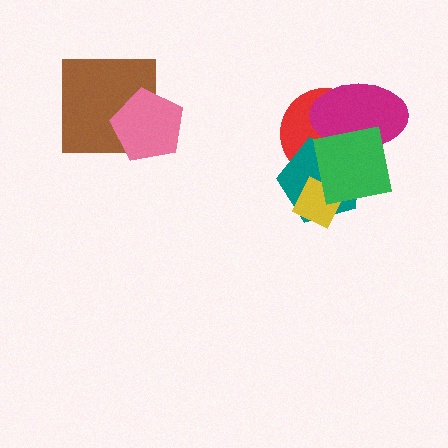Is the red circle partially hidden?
Yes, it is partially covered by another shape.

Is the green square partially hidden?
No, no other shape covers it.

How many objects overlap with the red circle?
3 objects overlap with the red circle.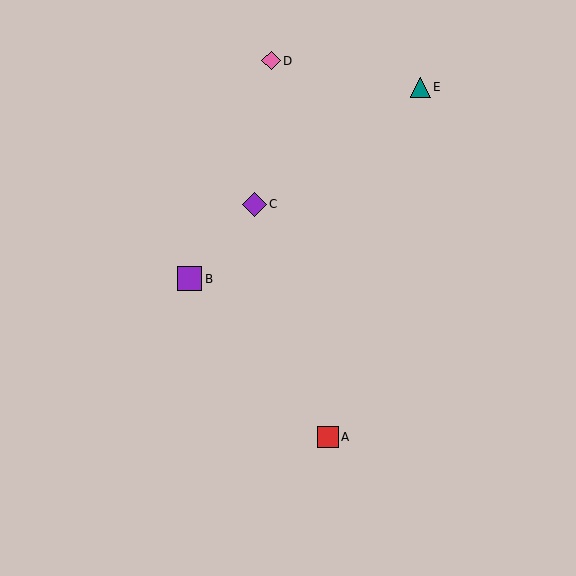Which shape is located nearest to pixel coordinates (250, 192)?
The purple diamond (labeled C) at (254, 204) is nearest to that location.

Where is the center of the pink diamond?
The center of the pink diamond is at (271, 61).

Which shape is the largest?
The purple square (labeled B) is the largest.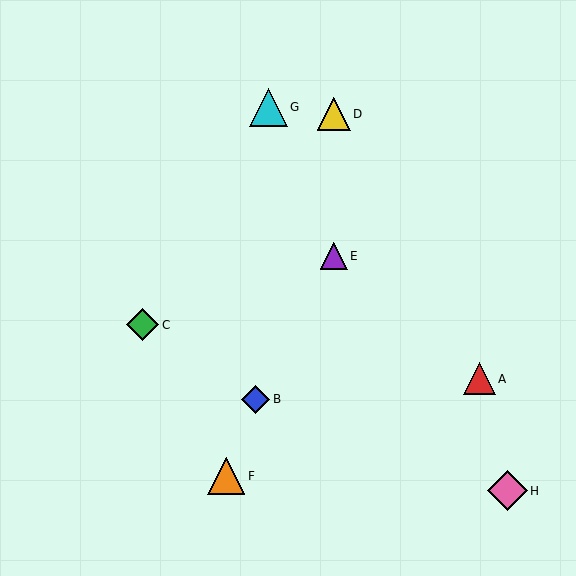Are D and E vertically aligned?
Yes, both are at x≈334.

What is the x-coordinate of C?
Object C is at x≈143.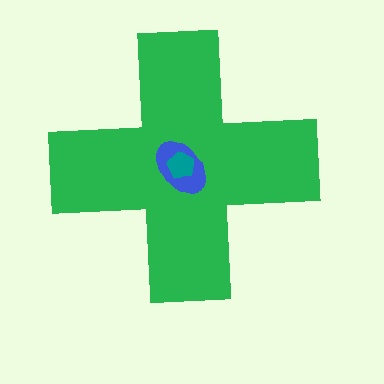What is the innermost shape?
The teal pentagon.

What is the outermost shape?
The green cross.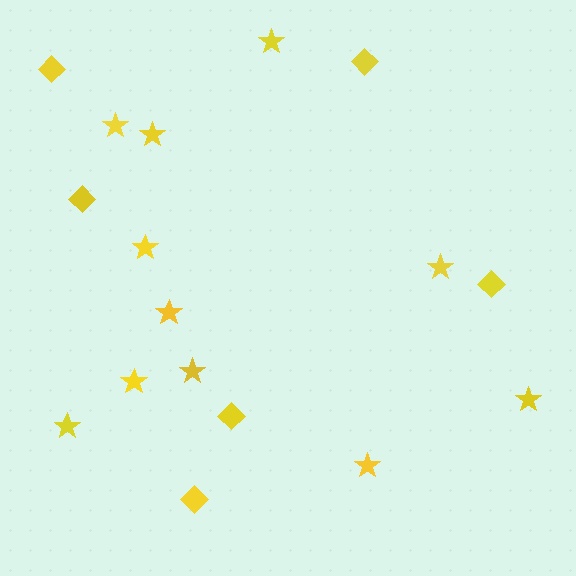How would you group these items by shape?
There are 2 groups: one group of stars (11) and one group of diamonds (6).